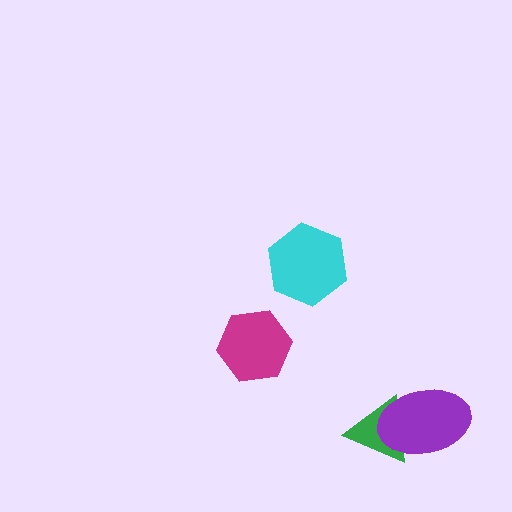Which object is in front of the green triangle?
The purple ellipse is in front of the green triangle.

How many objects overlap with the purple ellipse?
1 object overlaps with the purple ellipse.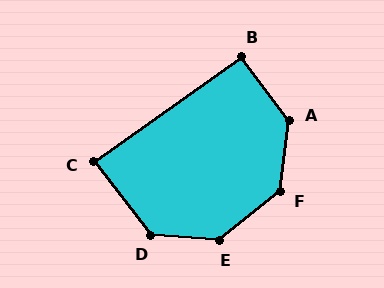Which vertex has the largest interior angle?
E, at approximately 137 degrees.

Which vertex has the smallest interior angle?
C, at approximately 87 degrees.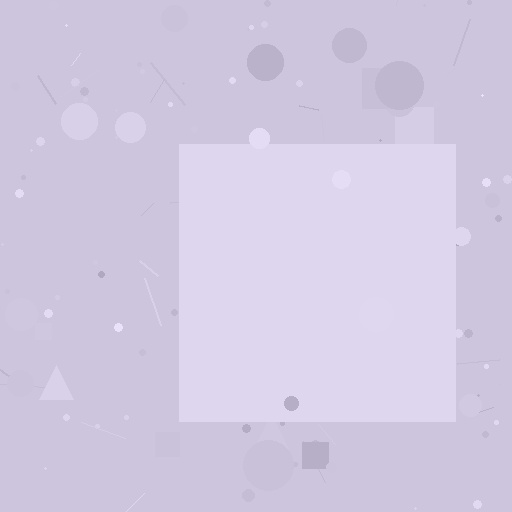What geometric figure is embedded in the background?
A square is embedded in the background.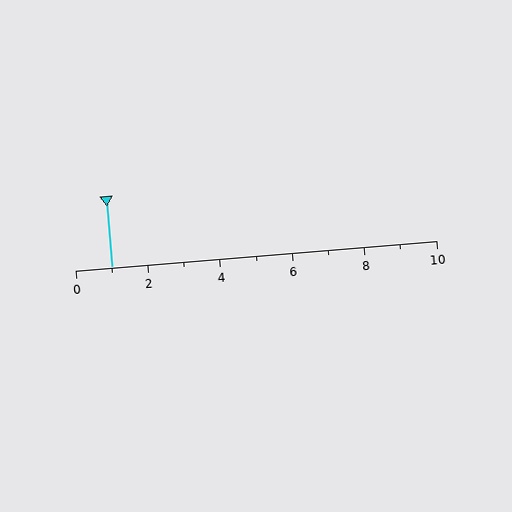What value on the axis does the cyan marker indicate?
The marker indicates approximately 1.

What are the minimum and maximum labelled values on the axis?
The axis runs from 0 to 10.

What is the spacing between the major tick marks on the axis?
The major ticks are spaced 2 apart.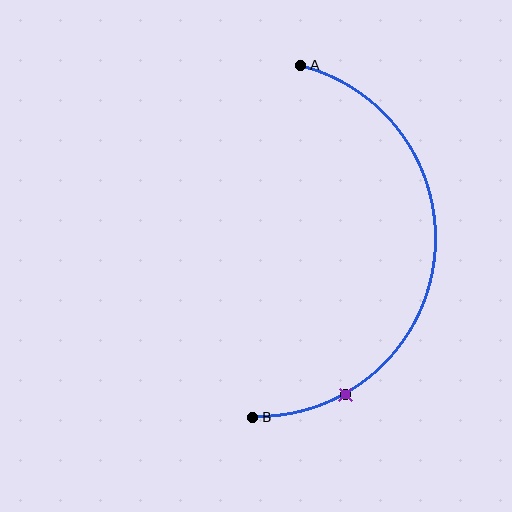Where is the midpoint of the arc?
The arc midpoint is the point on the curve farthest from the straight line joining A and B. It sits to the right of that line.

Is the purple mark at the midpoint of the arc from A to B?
No. The purple mark lies on the arc but is closer to endpoint B. The arc midpoint would be at the point on the curve equidistant along the arc from both A and B.